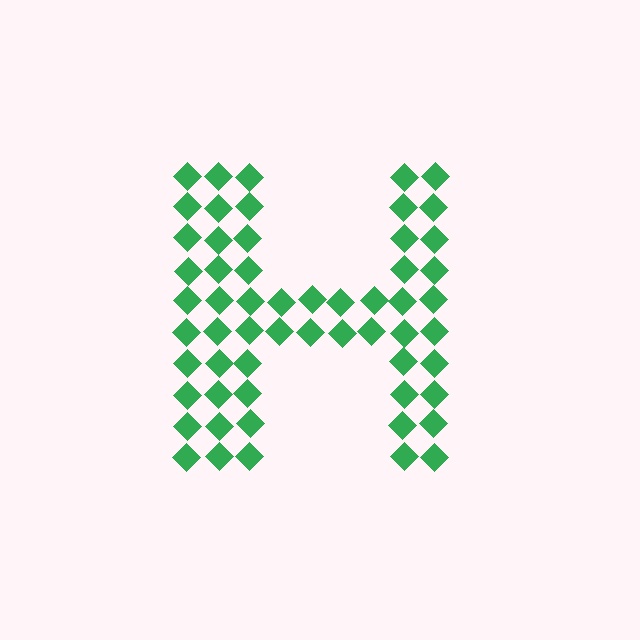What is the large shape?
The large shape is the letter H.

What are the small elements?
The small elements are diamonds.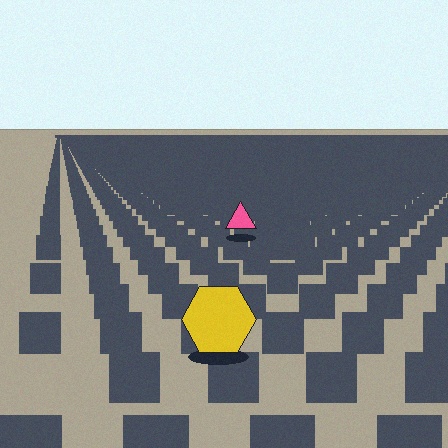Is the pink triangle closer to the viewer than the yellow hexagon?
No. The yellow hexagon is closer — you can tell from the texture gradient: the ground texture is coarser near it.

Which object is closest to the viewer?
The yellow hexagon is closest. The texture marks near it are larger and more spread out.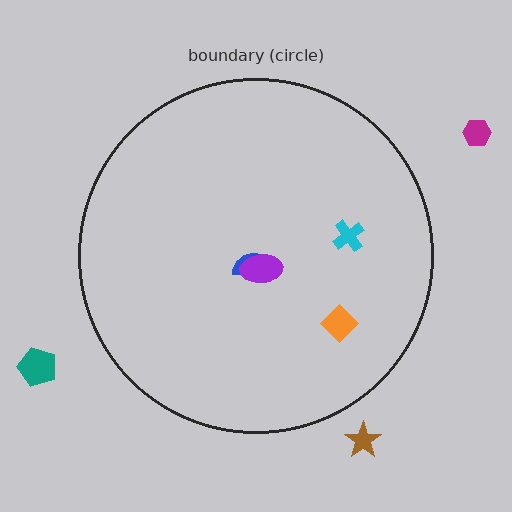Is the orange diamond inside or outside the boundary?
Inside.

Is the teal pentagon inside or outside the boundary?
Outside.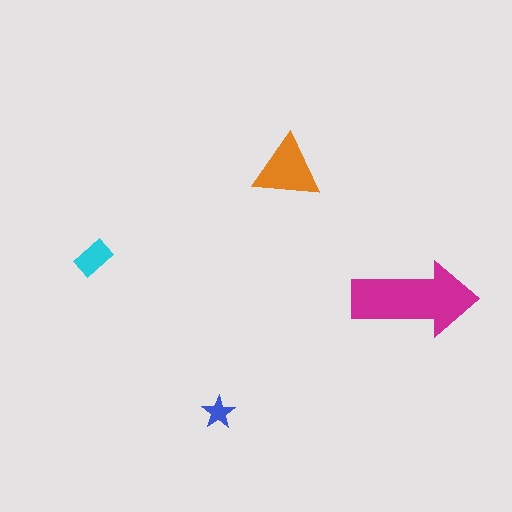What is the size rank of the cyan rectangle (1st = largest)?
3rd.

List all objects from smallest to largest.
The blue star, the cyan rectangle, the orange triangle, the magenta arrow.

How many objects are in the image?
There are 4 objects in the image.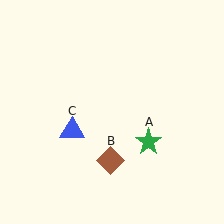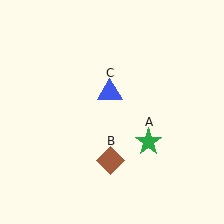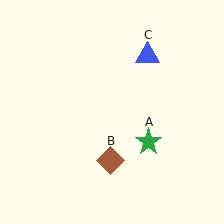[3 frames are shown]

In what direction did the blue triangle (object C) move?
The blue triangle (object C) moved up and to the right.